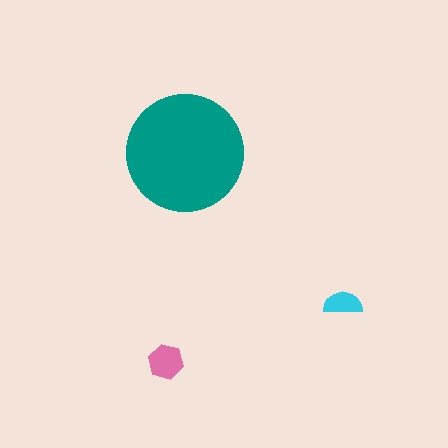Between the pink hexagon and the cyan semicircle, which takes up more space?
The pink hexagon.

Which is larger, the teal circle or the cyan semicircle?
The teal circle.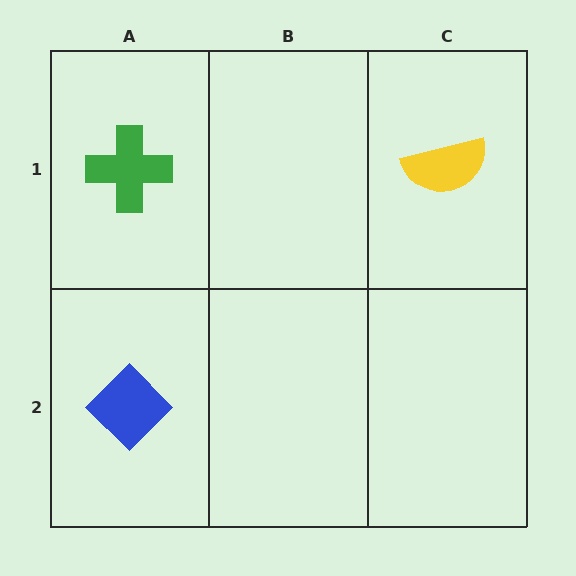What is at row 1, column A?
A green cross.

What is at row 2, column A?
A blue diamond.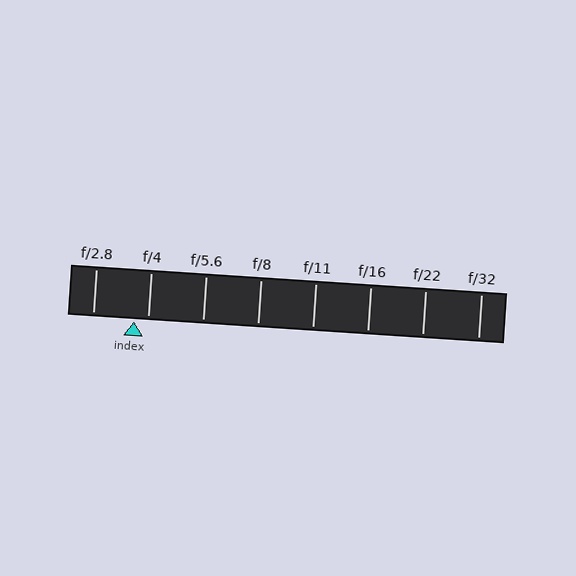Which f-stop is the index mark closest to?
The index mark is closest to f/4.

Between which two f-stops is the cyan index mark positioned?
The index mark is between f/2.8 and f/4.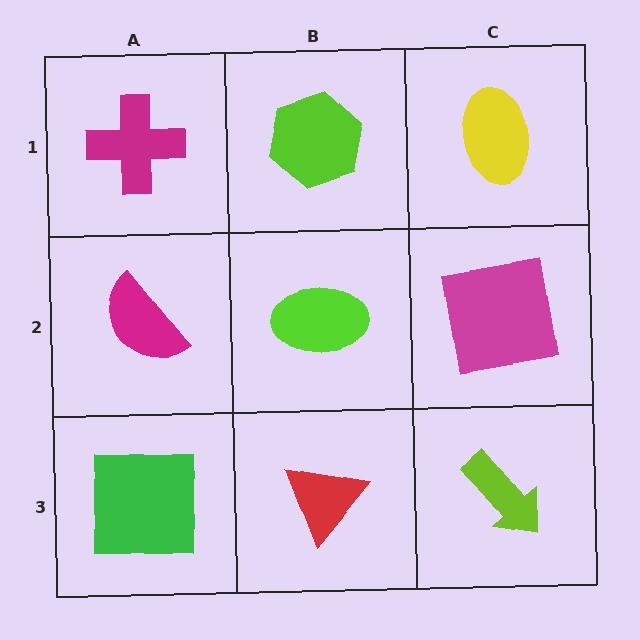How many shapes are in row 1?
3 shapes.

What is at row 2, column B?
A lime ellipse.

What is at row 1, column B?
A lime hexagon.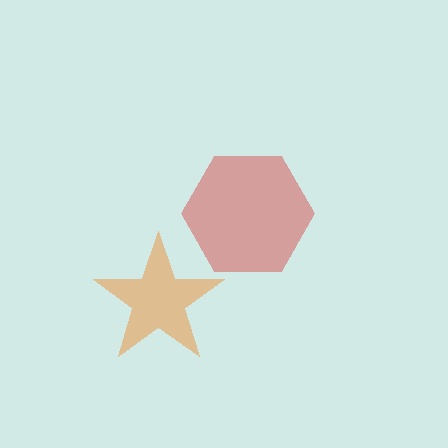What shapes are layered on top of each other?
The layered shapes are: a red hexagon, an orange star.